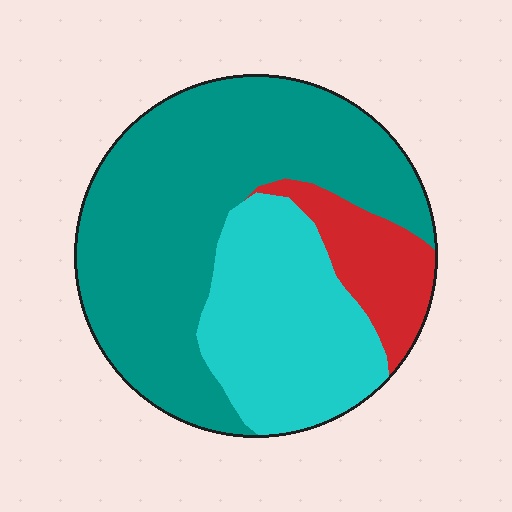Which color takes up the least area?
Red, at roughly 15%.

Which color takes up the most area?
Teal, at roughly 55%.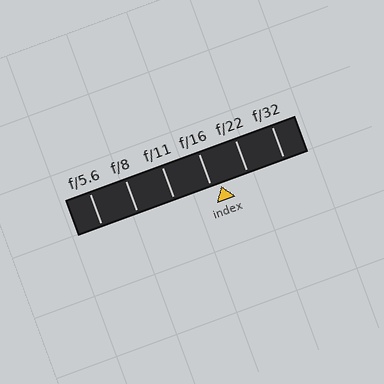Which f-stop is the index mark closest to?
The index mark is closest to f/16.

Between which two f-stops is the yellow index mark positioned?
The index mark is between f/16 and f/22.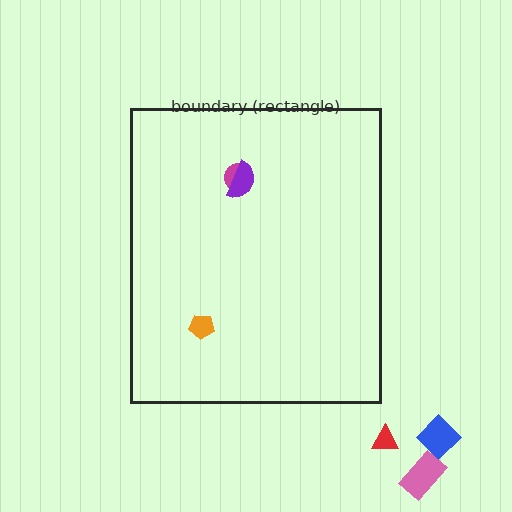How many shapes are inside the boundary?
3 inside, 3 outside.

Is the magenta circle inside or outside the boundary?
Inside.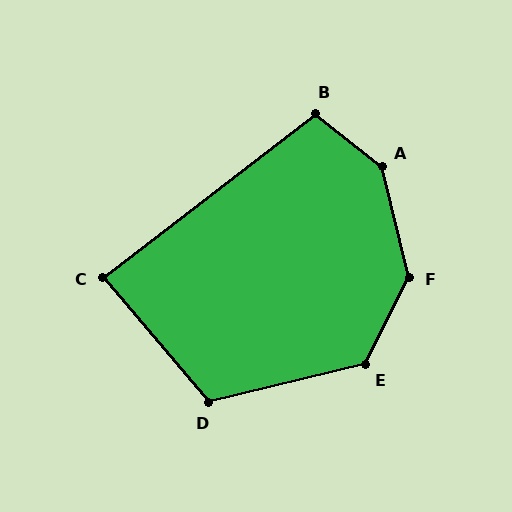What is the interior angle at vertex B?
Approximately 104 degrees (obtuse).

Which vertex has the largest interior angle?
A, at approximately 142 degrees.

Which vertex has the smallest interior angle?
C, at approximately 88 degrees.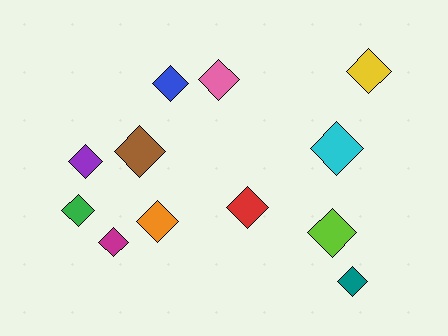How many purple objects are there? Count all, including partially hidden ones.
There is 1 purple object.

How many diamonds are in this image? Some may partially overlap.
There are 12 diamonds.